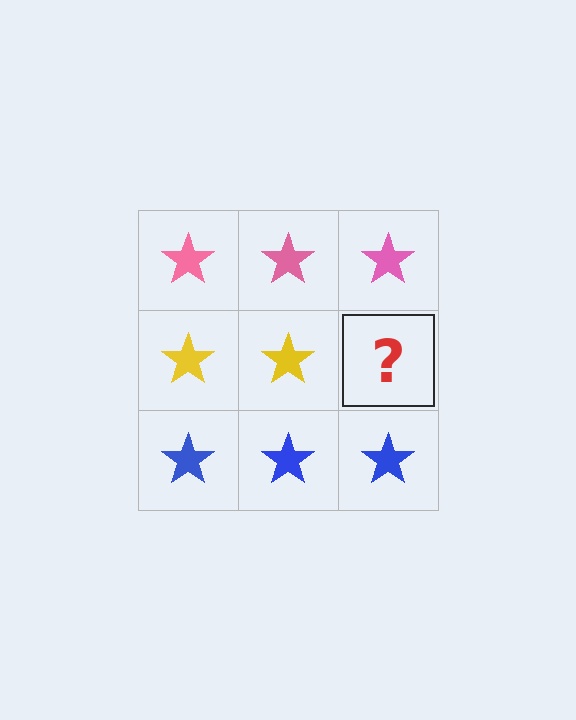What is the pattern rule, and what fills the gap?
The rule is that each row has a consistent color. The gap should be filled with a yellow star.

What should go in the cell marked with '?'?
The missing cell should contain a yellow star.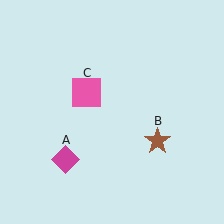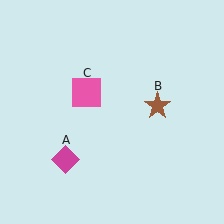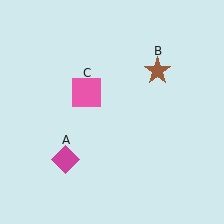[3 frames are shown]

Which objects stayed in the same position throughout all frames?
Magenta diamond (object A) and pink square (object C) remained stationary.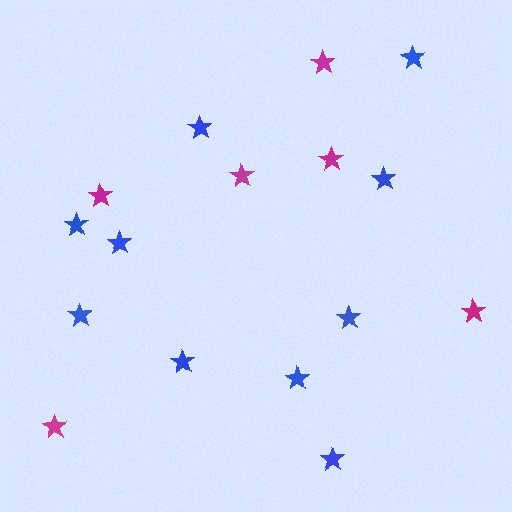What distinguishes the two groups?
There are 2 groups: one group of magenta stars (6) and one group of blue stars (10).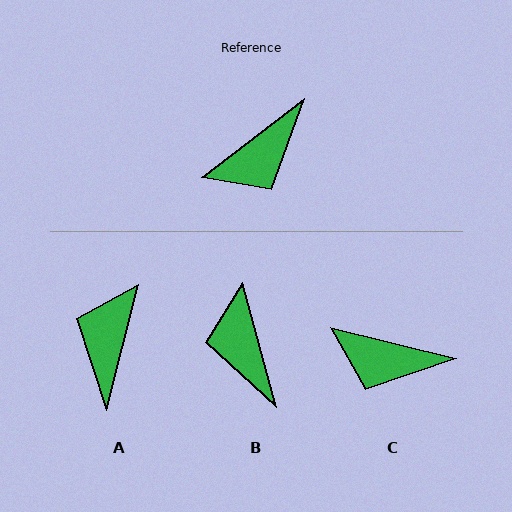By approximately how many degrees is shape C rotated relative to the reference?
Approximately 51 degrees clockwise.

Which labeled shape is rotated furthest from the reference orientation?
A, about 142 degrees away.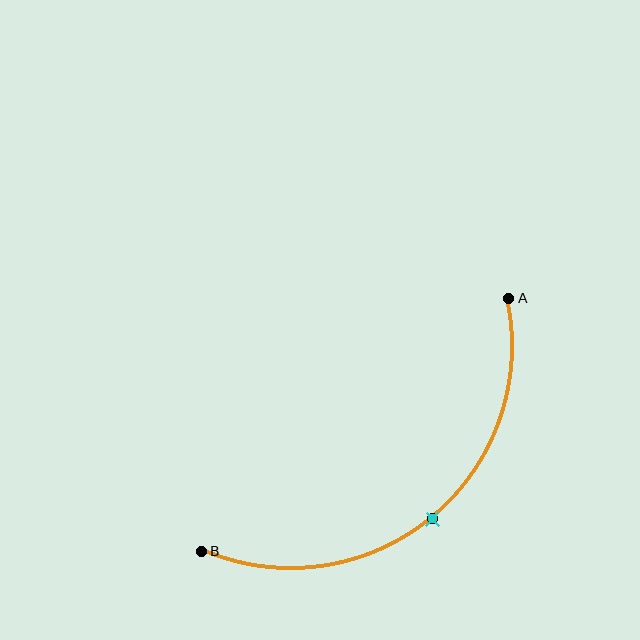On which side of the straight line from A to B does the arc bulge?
The arc bulges below and to the right of the straight line connecting A and B.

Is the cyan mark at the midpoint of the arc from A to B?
Yes. The cyan mark lies on the arc at equal arc-length from both A and B — it is the arc midpoint.